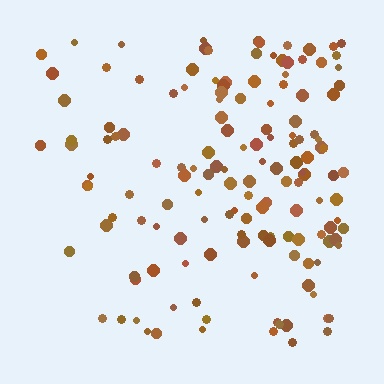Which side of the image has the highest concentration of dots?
The right.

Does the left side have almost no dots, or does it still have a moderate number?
Still a moderate number, just noticeably fewer than the right.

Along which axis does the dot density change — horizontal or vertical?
Horizontal.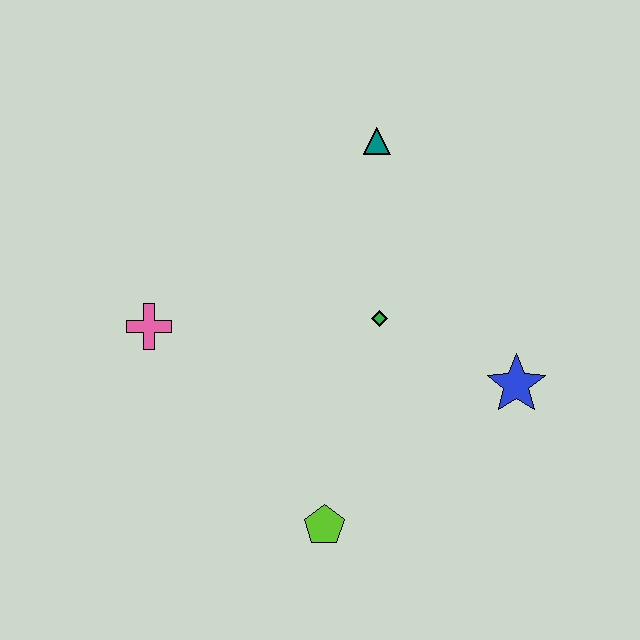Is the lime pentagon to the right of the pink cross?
Yes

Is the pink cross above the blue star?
Yes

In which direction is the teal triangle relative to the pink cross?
The teal triangle is to the right of the pink cross.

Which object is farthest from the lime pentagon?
The teal triangle is farthest from the lime pentagon.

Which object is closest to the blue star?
The green diamond is closest to the blue star.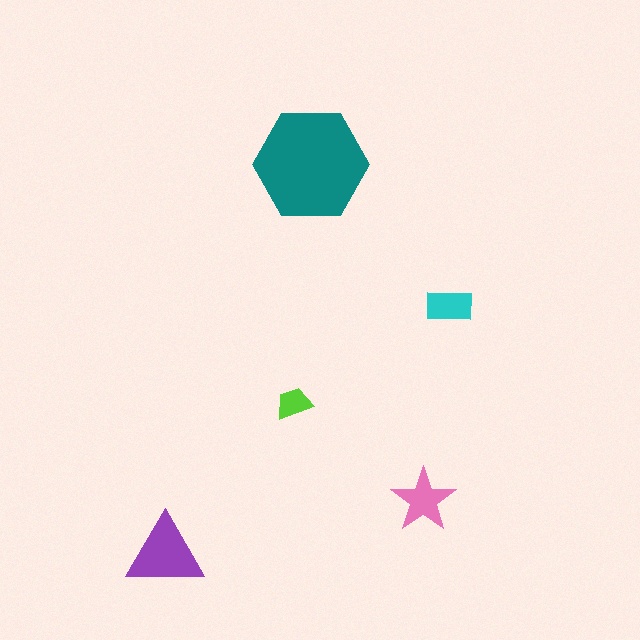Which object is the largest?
The teal hexagon.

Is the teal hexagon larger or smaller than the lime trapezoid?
Larger.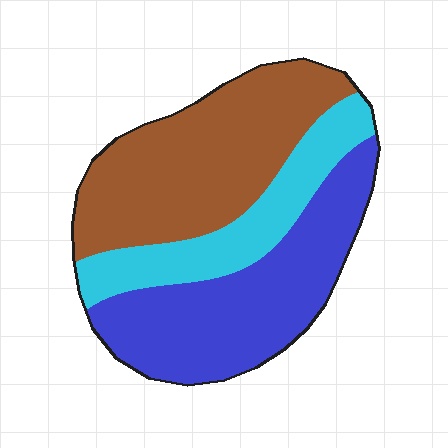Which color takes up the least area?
Cyan, at roughly 20%.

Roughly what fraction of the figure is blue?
Blue takes up about three eighths (3/8) of the figure.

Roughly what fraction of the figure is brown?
Brown covers 41% of the figure.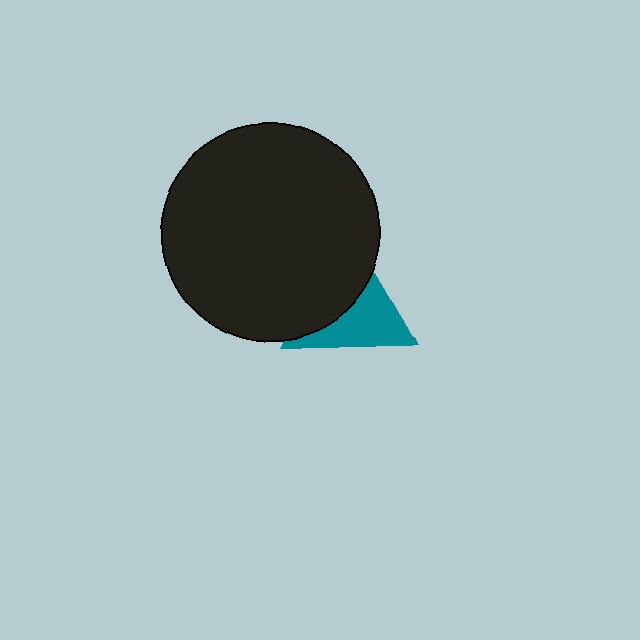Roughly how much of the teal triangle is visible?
About half of it is visible (roughly 50%).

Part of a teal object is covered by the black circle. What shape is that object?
It is a triangle.